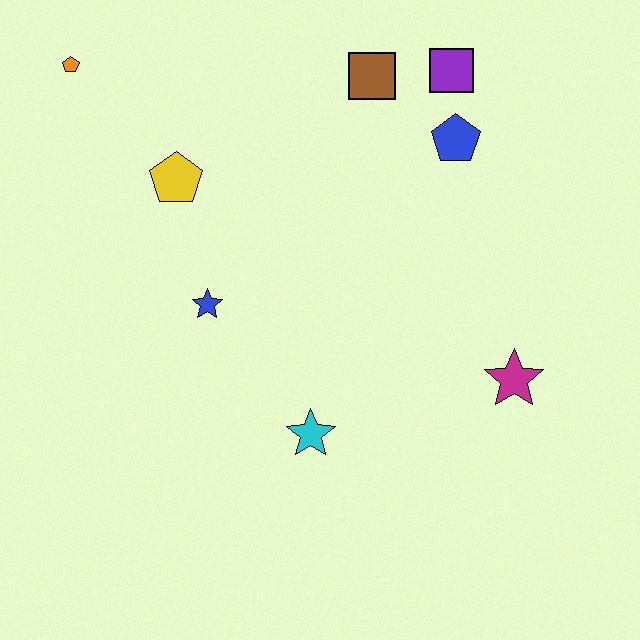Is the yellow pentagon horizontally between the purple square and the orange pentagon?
Yes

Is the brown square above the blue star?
Yes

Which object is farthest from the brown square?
The cyan star is farthest from the brown square.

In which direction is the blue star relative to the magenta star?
The blue star is to the left of the magenta star.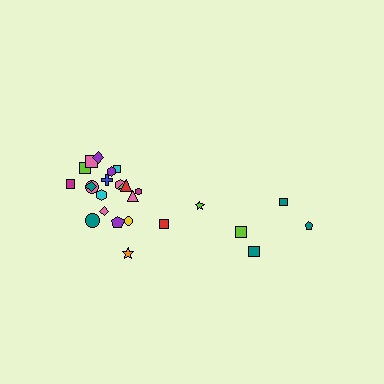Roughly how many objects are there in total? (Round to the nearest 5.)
Roughly 25 objects in total.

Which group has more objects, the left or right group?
The left group.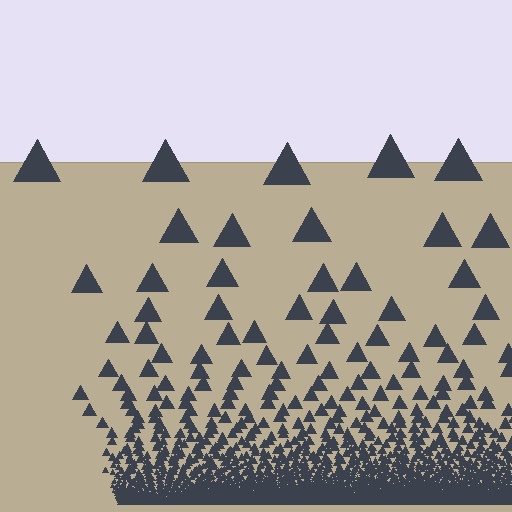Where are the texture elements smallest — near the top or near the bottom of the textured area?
Near the bottom.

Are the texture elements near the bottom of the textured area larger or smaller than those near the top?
Smaller. The gradient is inverted — elements near the bottom are smaller and denser.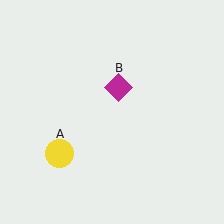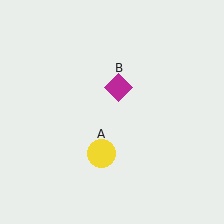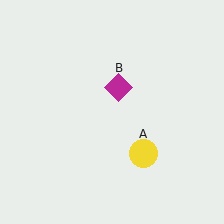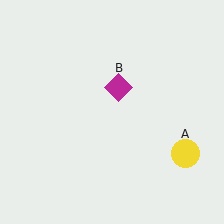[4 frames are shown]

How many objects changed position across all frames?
1 object changed position: yellow circle (object A).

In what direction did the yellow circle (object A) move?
The yellow circle (object A) moved right.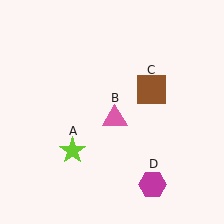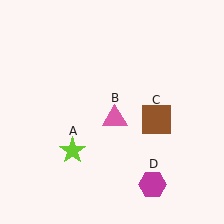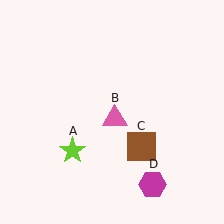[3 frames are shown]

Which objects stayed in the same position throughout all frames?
Lime star (object A) and pink triangle (object B) and magenta hexagon (object D) remained stationary.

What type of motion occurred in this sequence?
The brown square (object C) rotated clockwise around the center of the scene.